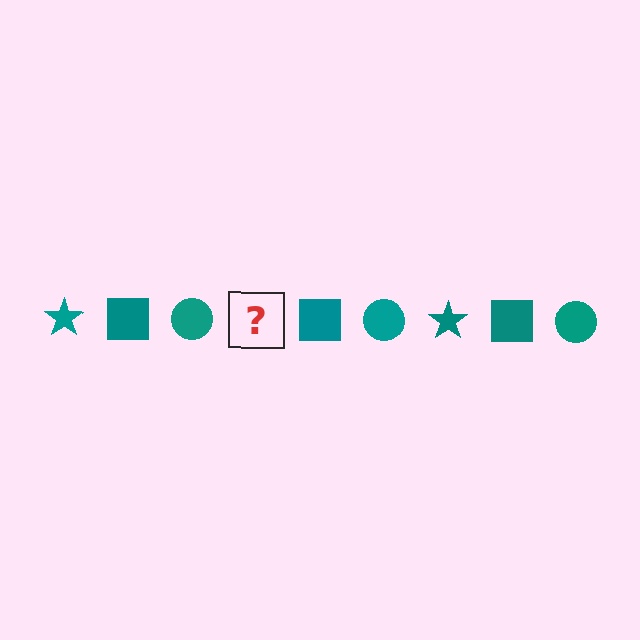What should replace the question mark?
The question mark should be replaced with a teal star.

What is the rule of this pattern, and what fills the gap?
The rule is that the pattern cycles through star, square, circle shapes in teal. The gap should be filled with a teal star.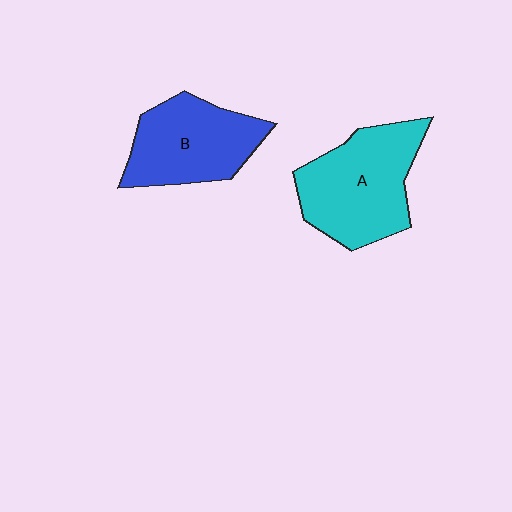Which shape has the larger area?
Shape A (cyan).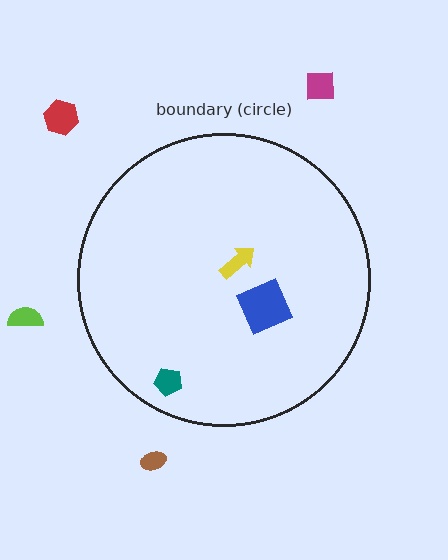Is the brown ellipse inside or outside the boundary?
Outside.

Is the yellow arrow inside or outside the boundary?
Inside.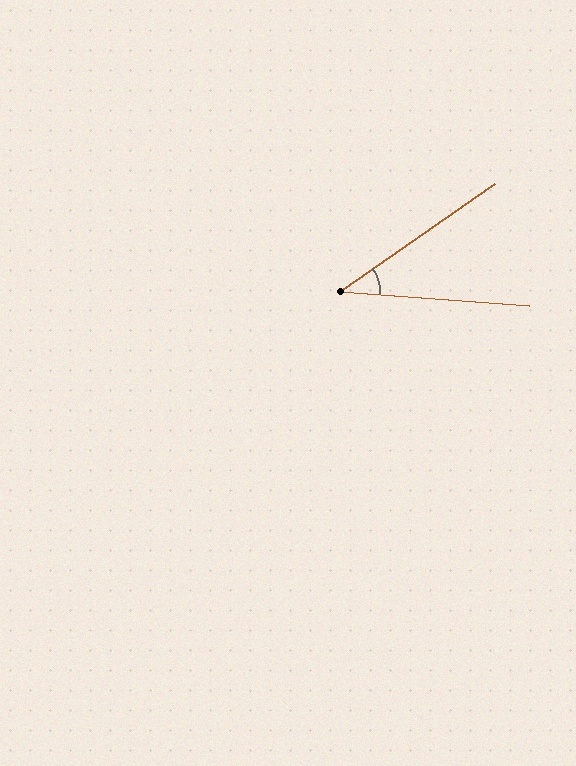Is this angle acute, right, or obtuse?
It is acute.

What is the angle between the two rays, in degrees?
Approximately 39 degrees.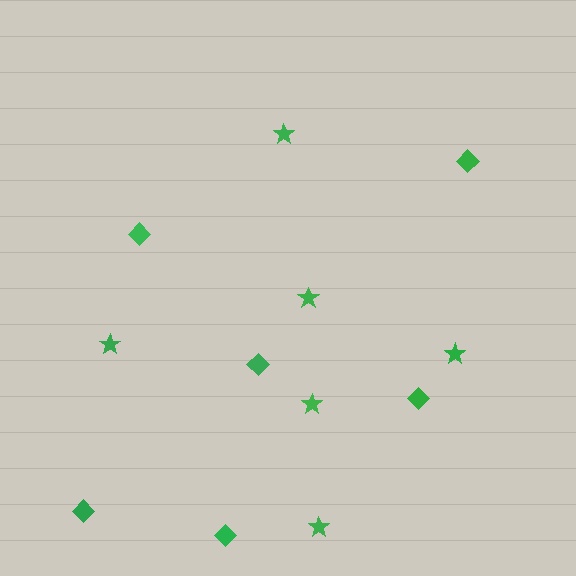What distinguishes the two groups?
There are 2 groups: one group of stars (6) and one group of diamonds (6).